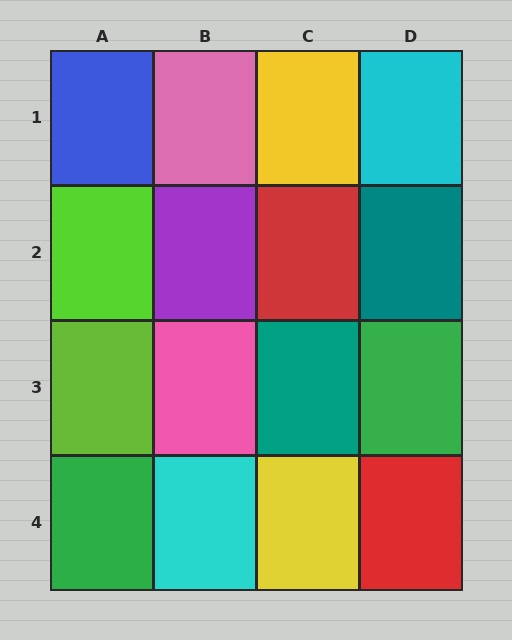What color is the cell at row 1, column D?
Cyan.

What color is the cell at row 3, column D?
Green.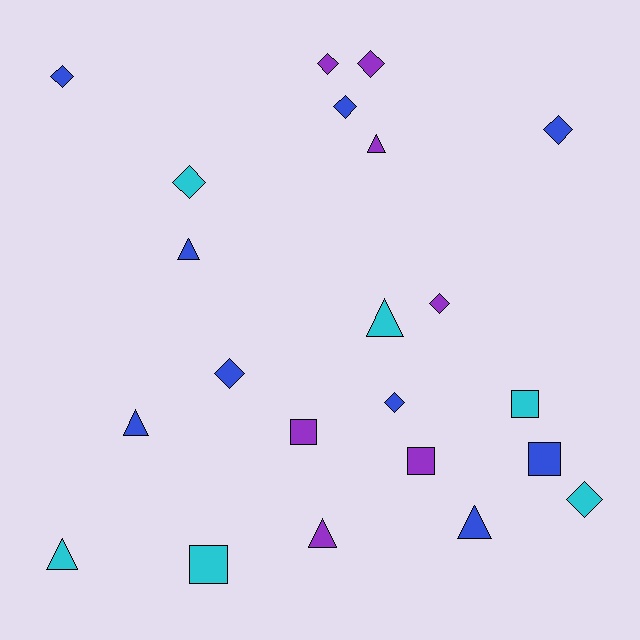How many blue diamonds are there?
There are 5 blue diamonds.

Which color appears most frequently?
Blue, with 9 objects.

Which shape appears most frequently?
Diamond, with 10 objects.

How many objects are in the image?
There are 22 objects.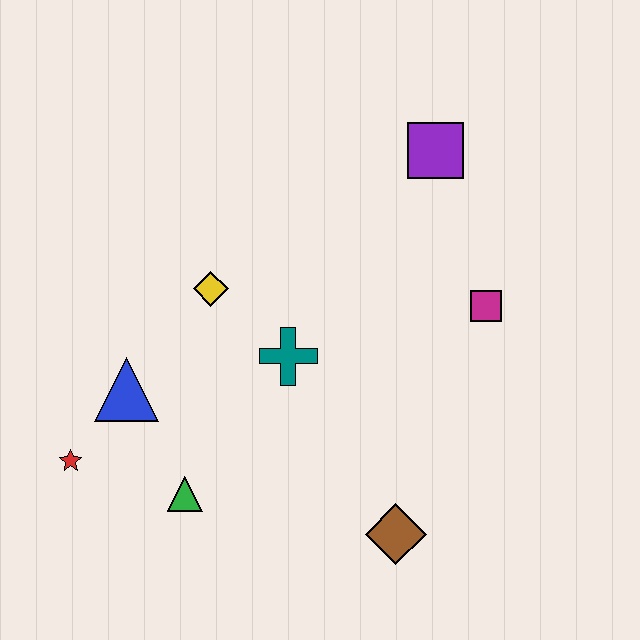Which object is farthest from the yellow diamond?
The brown diamond is farthest from the yellow diamond.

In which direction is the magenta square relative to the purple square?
The magenta square is below the purple square.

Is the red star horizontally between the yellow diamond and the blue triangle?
No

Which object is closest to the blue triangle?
The red star is closest to the blue triangle.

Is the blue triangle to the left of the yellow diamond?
Yes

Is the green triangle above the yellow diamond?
No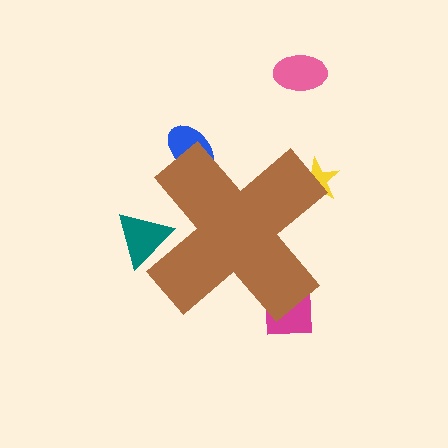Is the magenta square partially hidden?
Yes, the magenta square is partially hidden behind the brown cross.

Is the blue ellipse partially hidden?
Yes, the blue ellipse is partially hidden behind the brown cross.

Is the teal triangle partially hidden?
Yes, the teal triangle is partially hidden behind the brown cross.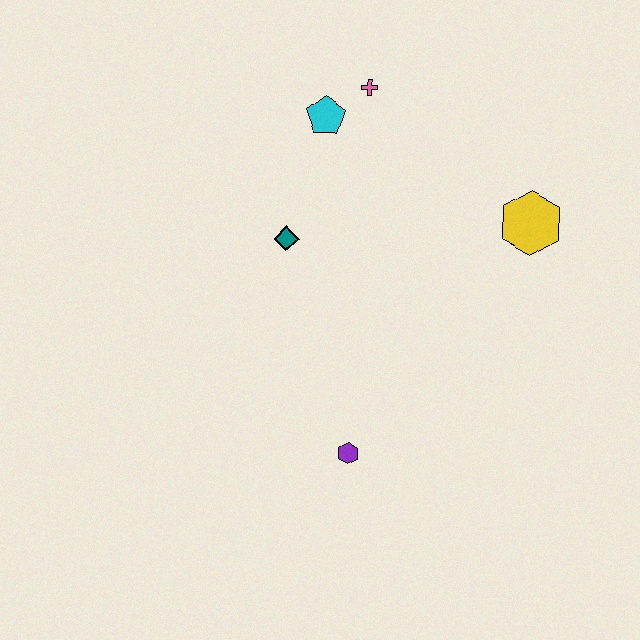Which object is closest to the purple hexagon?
The teal diamond is closest to the purple hexagon.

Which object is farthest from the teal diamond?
The yellow hexagon is farthest from the teal diamond.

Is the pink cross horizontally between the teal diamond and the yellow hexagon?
Yes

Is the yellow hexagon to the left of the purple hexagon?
No